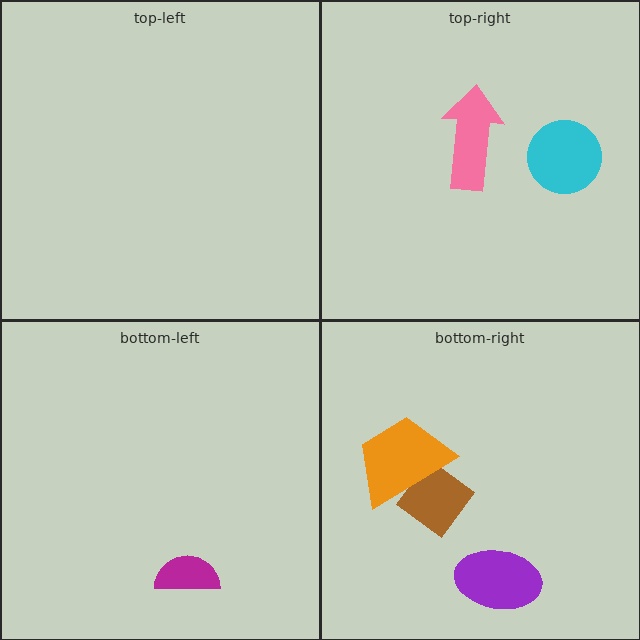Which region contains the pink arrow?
The top-right region.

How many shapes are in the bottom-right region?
3.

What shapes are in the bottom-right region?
The brown diamond, the purple ellipse, the orange trapezoid.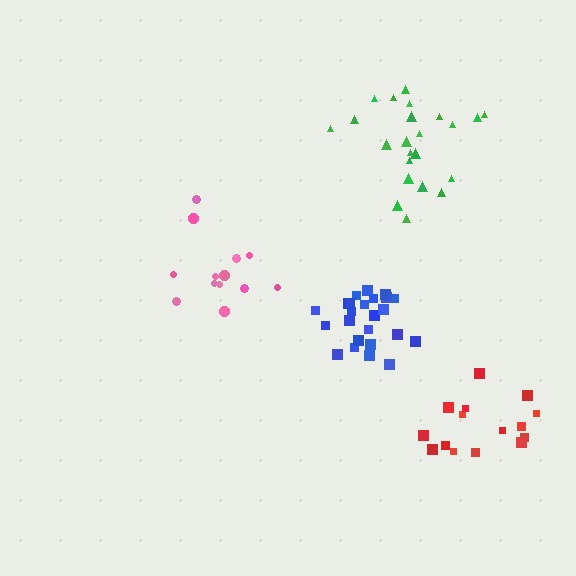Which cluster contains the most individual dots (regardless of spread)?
Blue (24).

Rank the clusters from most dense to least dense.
blue, green, pink, red.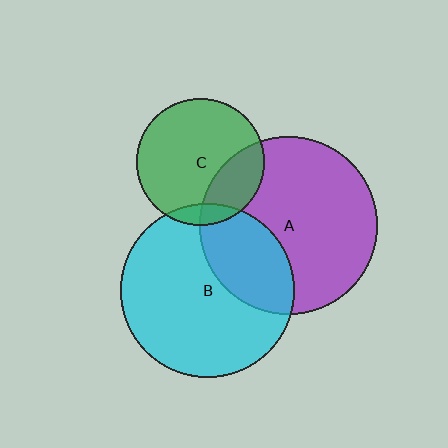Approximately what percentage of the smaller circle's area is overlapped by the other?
Approximately 10%.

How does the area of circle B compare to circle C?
Approximately 1.9 times.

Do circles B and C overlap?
Yes.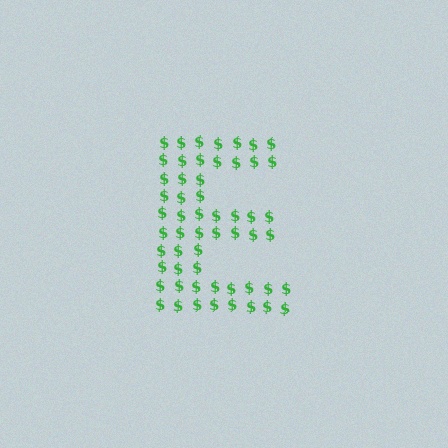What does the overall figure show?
The overall figure shows the letter E.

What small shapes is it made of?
It is made of small dollar signs.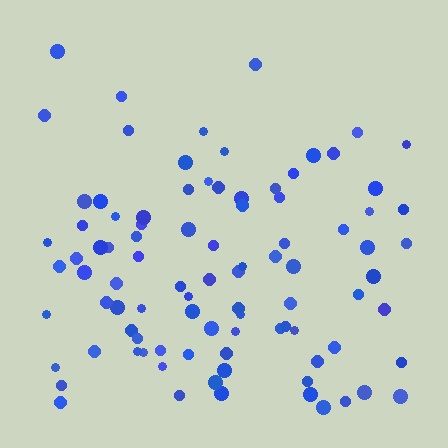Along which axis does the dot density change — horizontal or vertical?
Vertical.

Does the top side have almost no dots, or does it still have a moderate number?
Still a moderate number, just noticeably fewer than the bottom.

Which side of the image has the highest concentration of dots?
The bottom.